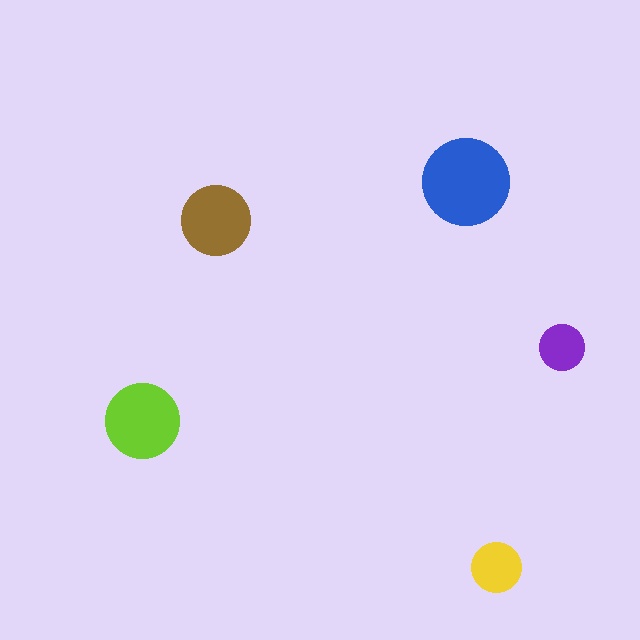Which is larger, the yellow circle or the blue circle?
The blue one.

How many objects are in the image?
There are 5 objects in the image.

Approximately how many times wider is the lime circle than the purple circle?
About 1.5 times wider.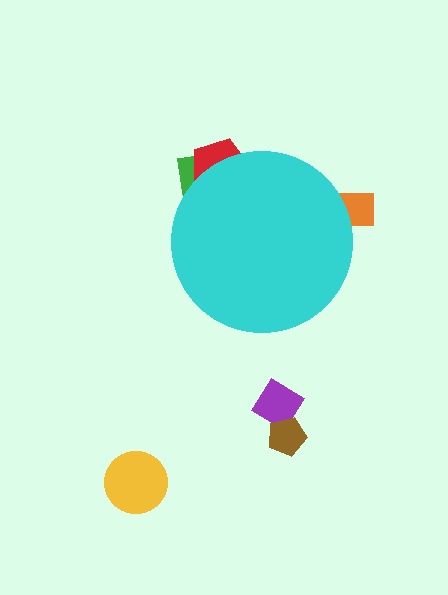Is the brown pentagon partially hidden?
No, the brown pentagon is fully visible.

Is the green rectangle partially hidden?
Yes, the green rectangle is partially hidden behind the cyan circle.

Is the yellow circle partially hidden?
No, the yellow circle is fully visible.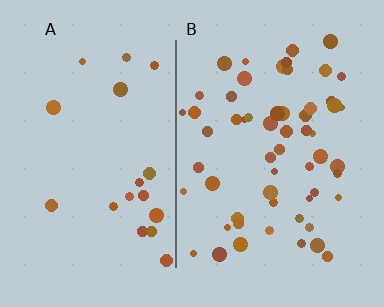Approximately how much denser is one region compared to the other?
Approximately 2.9× — region B over region A.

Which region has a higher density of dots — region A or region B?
B (the right).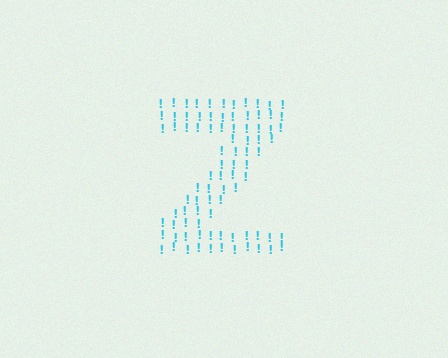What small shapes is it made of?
It is made of small exclamation marks.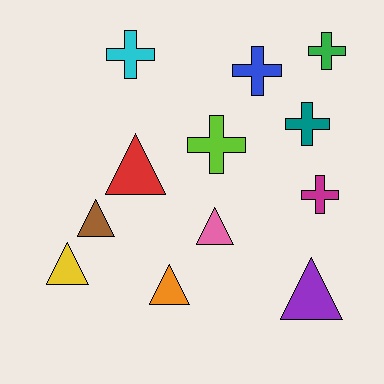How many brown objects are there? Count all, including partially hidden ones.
There is 1 brown object.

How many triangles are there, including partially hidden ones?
There are 6 triangles.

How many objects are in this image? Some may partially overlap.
There are 12 objects.